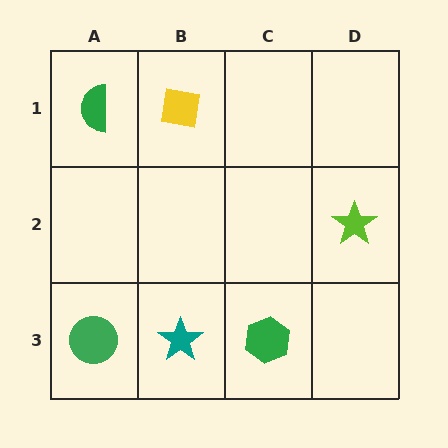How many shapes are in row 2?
1 shape.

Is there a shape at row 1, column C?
No, that cell is empty.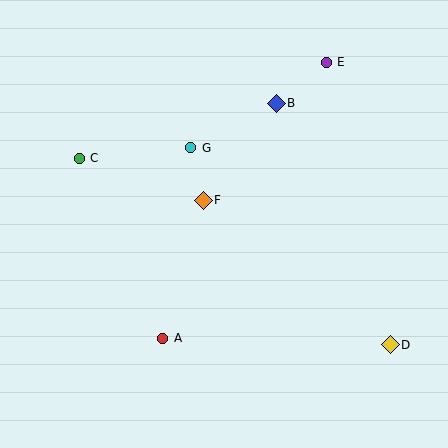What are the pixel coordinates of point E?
Point E is at (326, 62).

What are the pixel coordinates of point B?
Point B is at (276, 103).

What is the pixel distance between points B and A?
The distance between B and A is 261 pixels.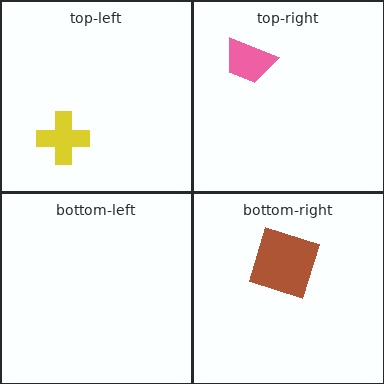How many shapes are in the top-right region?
1.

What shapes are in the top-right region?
The pink trapezoid.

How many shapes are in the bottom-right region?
1.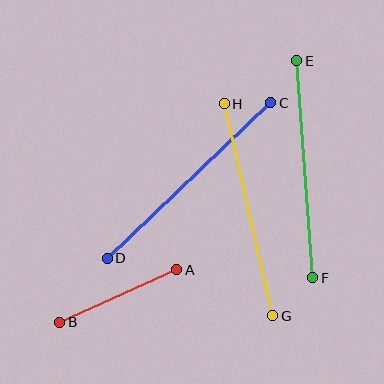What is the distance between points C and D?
The distance is approximately 225 pixels.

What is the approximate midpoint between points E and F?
The midpoint is at approximately (305, 169) pixels.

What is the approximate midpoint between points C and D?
The midpoint is at approximately (189, 180) pixels.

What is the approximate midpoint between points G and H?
The midpoint is at approximately (248, 210) pixels.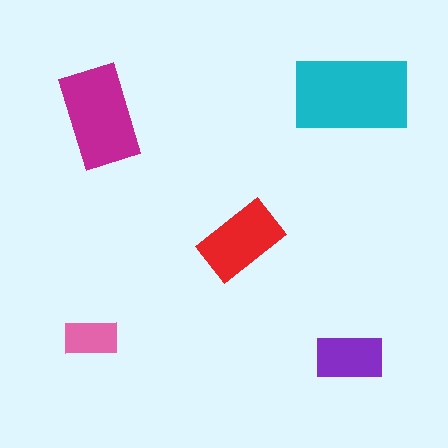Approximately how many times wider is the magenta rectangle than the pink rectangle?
About 2 times wider.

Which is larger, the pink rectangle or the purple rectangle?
The purple one.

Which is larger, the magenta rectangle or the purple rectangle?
The magenta one.